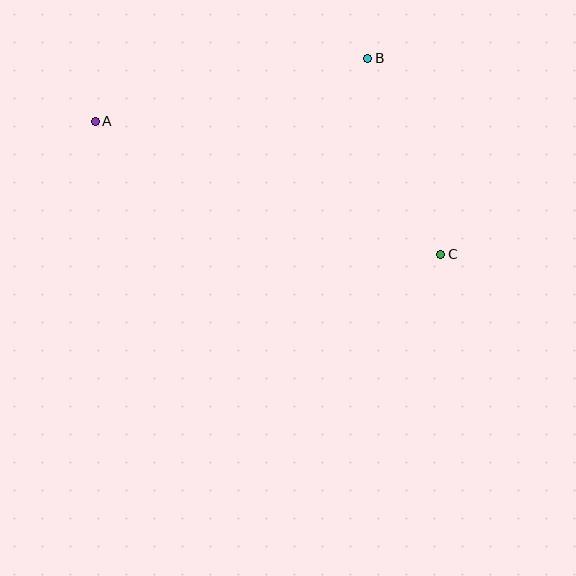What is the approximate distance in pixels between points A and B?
The distance between A and B is approximately 280 pixels.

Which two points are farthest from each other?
Points A and C are farthest from each other.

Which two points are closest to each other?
Points B and C are closest to each other.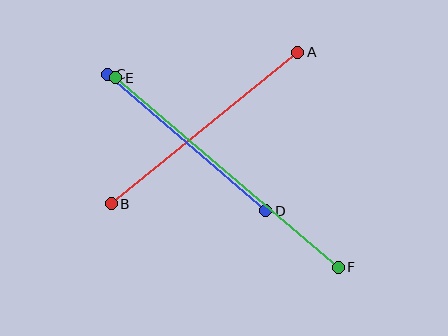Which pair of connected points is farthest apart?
Points E and F are farthest apart.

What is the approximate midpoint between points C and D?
The midpoint is at approximately (187, 143) pixels.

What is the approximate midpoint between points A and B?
The midpoint is at approximately (204, 128) pixels.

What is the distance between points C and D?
The distance is approximately 209 pixels.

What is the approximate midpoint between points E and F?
The midpoint is at approximately (227, 173) pixels.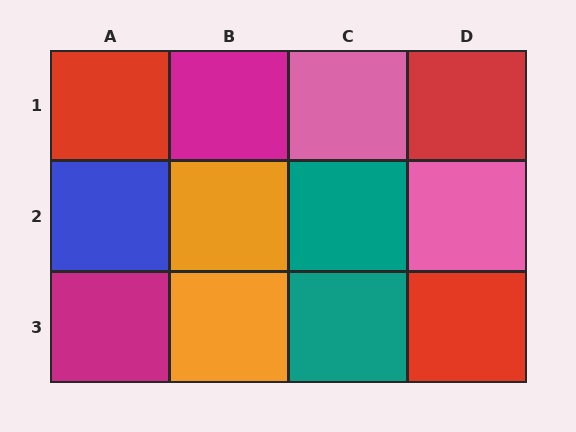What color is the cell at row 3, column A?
Magenta.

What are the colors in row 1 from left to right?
Red, magenta, pink, red.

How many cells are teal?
2 cells are teal.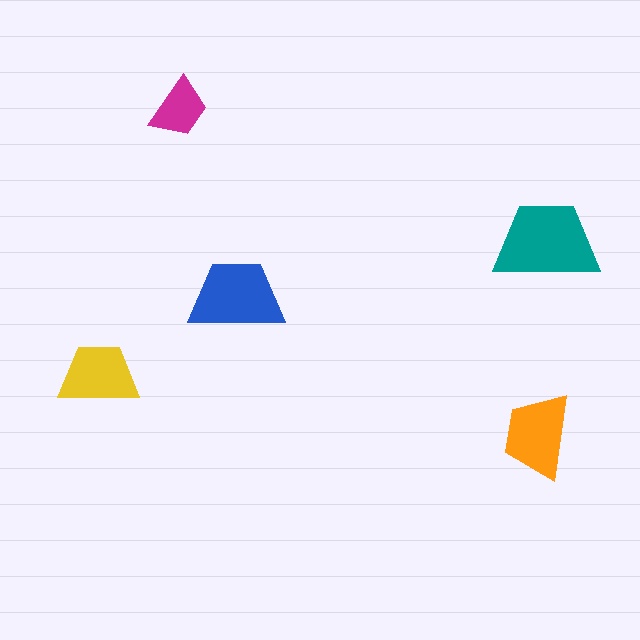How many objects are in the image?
There are 5 objects in the image.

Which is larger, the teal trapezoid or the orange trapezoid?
The teal one.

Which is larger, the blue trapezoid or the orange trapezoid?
The blue one.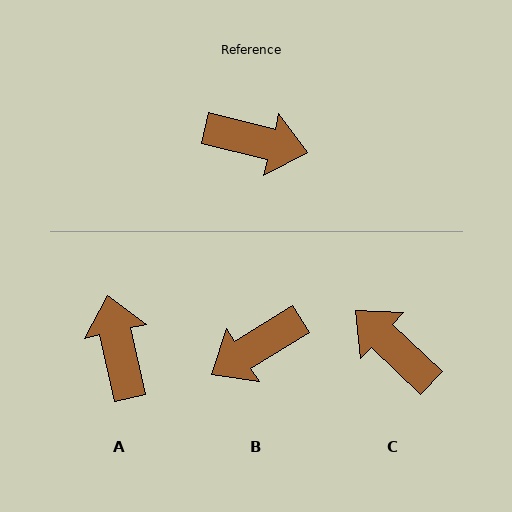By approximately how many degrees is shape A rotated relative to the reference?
Approximately 116 degrees counter-clockwise.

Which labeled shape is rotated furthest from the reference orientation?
C, about 150 degrees away.